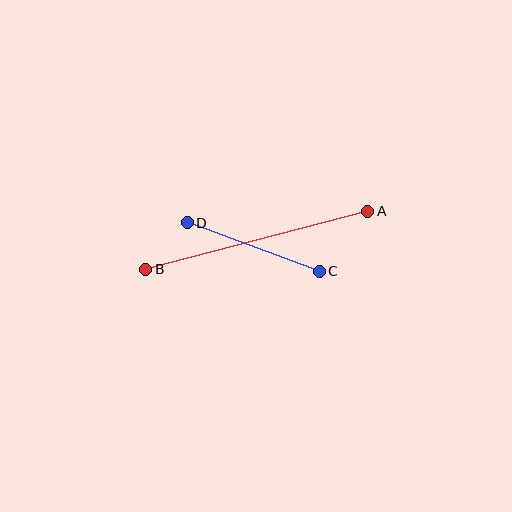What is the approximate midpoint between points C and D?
The midpoint is at approximately (253, 247) pixels.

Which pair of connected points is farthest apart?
Points A and B are farthest apart.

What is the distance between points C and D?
The distance is approximately 141 pixels.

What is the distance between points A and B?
The distance is approximately 230 pixels.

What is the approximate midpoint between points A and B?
The midpoint is at approximately (257, 240) pixels.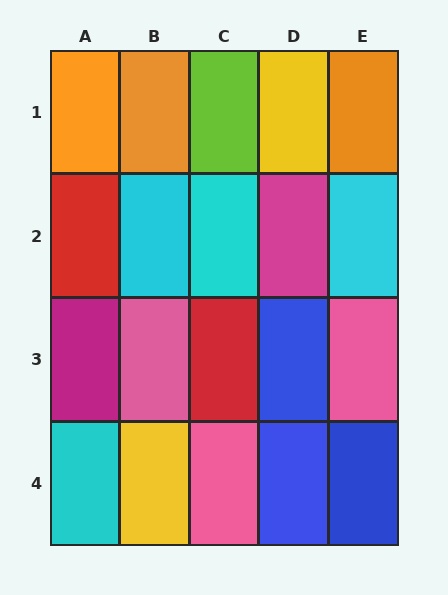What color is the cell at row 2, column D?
Magenta.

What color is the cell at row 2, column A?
Red.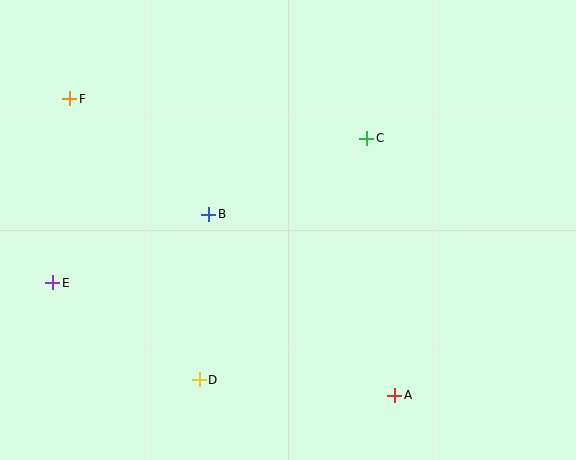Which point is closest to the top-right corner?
Point C is closest to the top-right corner.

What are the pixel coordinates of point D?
Point D is at (199, 380).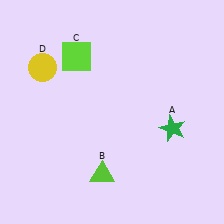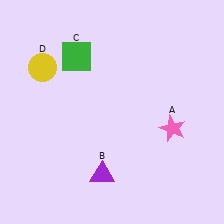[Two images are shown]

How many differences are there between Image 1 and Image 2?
There are 3 differences between the two images.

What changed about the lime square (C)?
In Image 1, C is lime. In Image 2, it changed to green.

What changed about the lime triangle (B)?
In Image 1, B is lime. In Image 2, it changed to purple.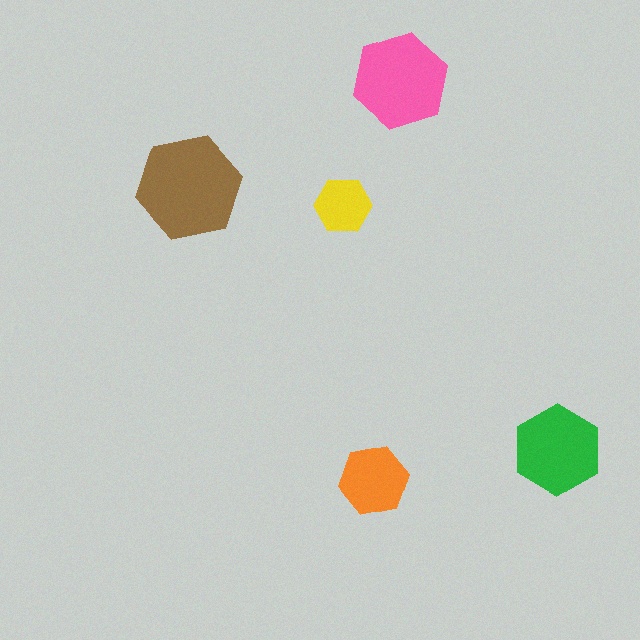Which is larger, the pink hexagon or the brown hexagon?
The brown one.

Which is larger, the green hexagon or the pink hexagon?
The pink one.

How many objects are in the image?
There are 5 objects in the image.